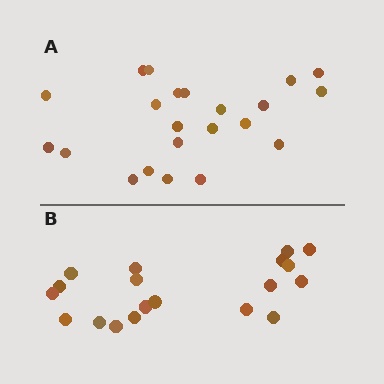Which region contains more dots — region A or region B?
Region A (the top region) has more dots.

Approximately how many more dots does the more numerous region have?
Region A has just a few more — roughly 2 or 3 more dots than region B.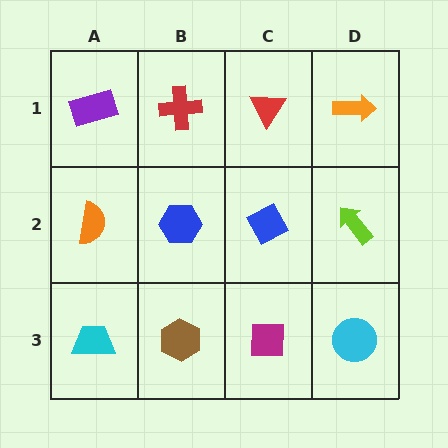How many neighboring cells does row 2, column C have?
4.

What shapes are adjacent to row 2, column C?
A red triangle (row 1, column C), a magenta square (row 3, column C), a blue hexagon (row 2, column B), a lime arrow (row 2, column D).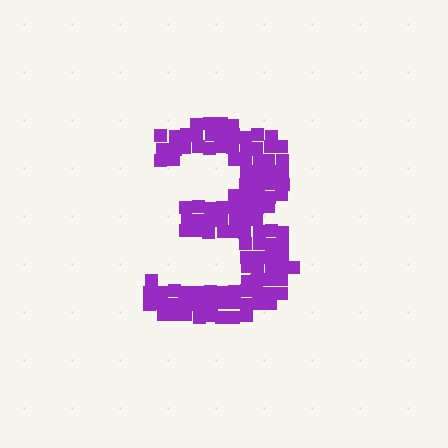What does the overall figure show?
The overall figure shows the digit 3.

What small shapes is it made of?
It is made of small squares.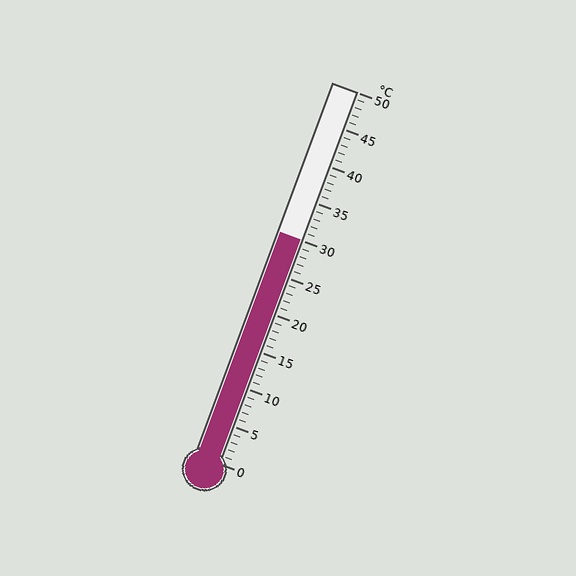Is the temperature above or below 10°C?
The temperature is above 10°C.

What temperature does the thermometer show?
The thermometer shows approximately 30°C.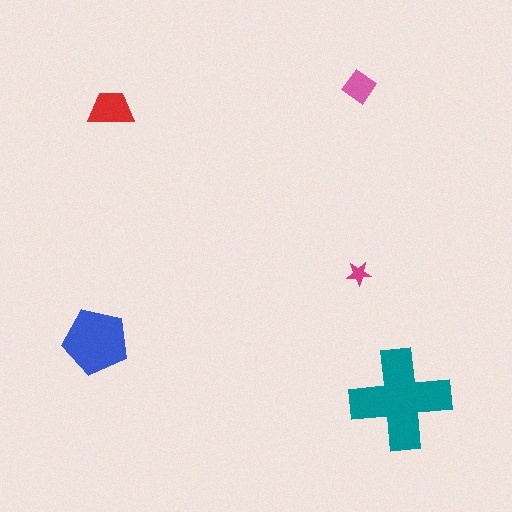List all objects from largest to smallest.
The teal cross, the blue pentagon, the red trapezoid, the pink diamond, the magenta star.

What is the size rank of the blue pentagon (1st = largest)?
2nd.